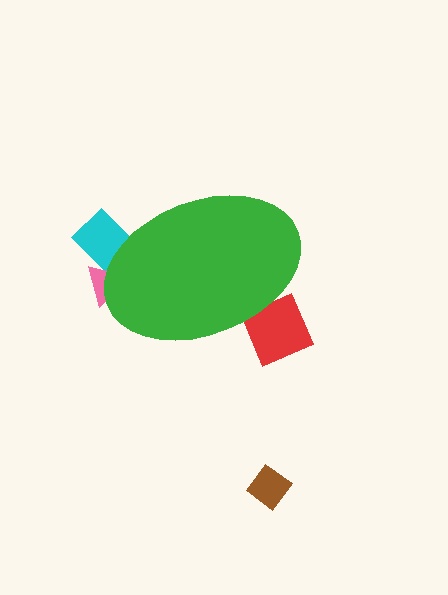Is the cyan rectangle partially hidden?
Yes, the cyan rectangle is partially hidden behind the green ellipse.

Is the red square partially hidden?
Yes, the red square is partially hidden behind the green ellipse.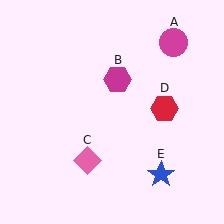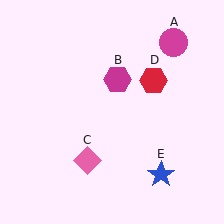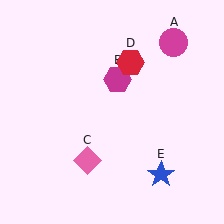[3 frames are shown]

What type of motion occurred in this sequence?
The red hexagon (object D) rotated counterclockwise around the center of the scene.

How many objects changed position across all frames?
1 object changed position: red hexagon (object D).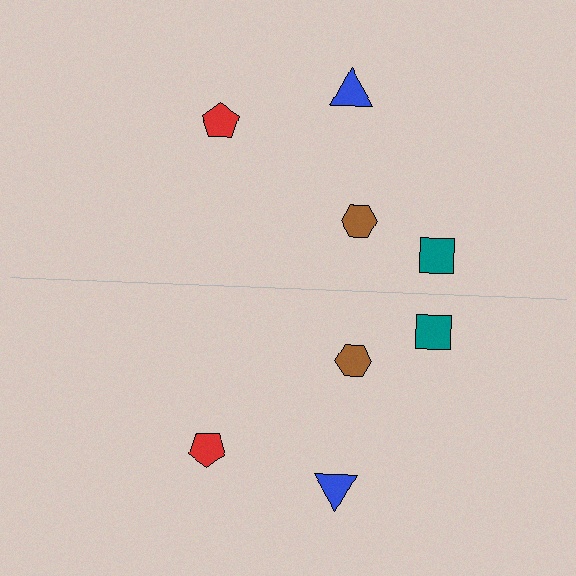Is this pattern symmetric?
Yes, this pattern has bilateral (reflection) symmetry.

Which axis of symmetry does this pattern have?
The pattern has a horizontal axis of symmetry running through the center of the image.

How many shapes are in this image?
There are 8 shapes in this image.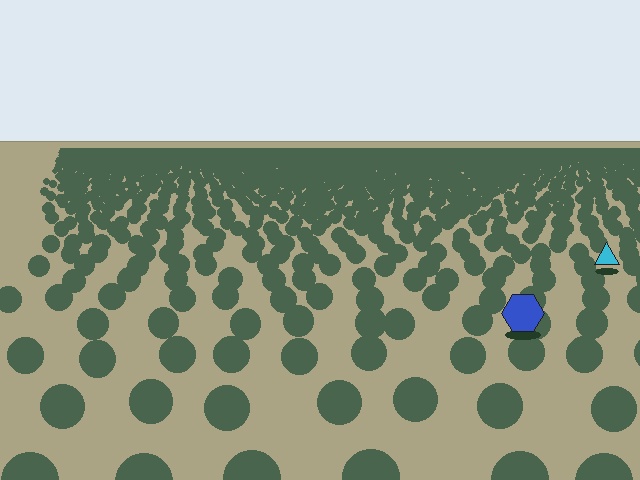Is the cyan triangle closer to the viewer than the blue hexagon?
No. The blue hexagon is closer — you can tell from the texture gradient: the ground texture is coarser near it.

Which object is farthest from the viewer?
The cyan triangle is farthest from the viewer. It appears smaller and the ground texture around it is denser.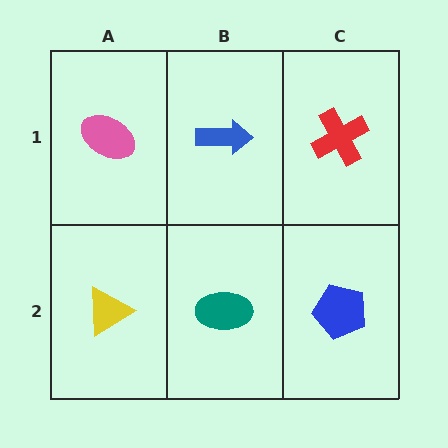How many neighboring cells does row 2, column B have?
3.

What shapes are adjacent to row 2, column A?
A pink ellipse (row 1, column A), a teal ellipse (row 2, column B).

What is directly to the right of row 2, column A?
A teal ellipse.